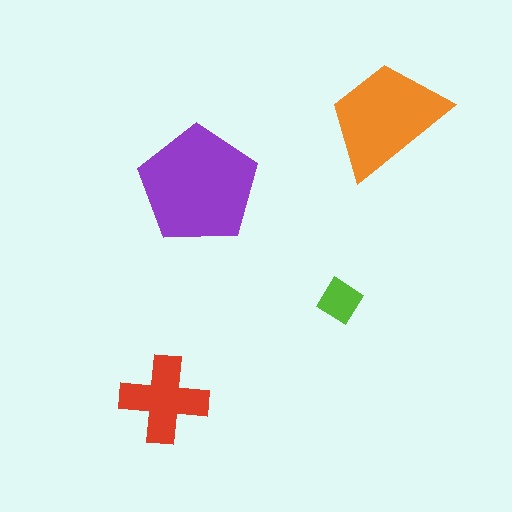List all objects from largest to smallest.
The purple pentagon, the orange trapezoid, the red cross, the lime diamond.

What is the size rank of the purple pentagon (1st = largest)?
1st.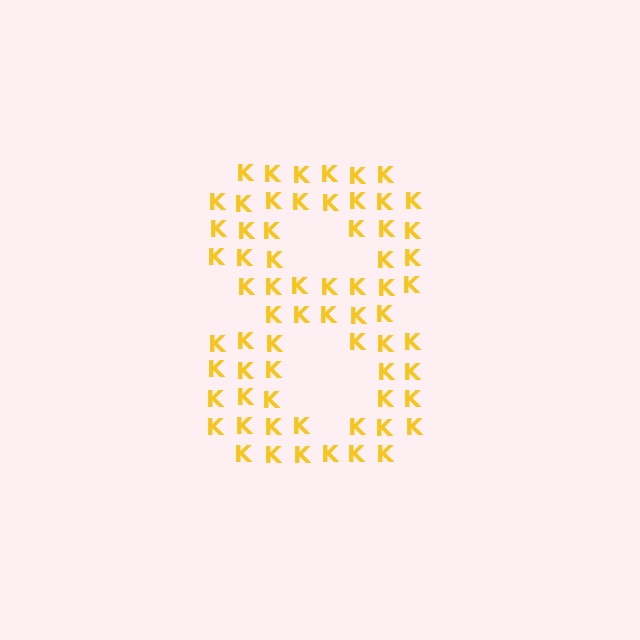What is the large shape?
The large shape is the digit 8.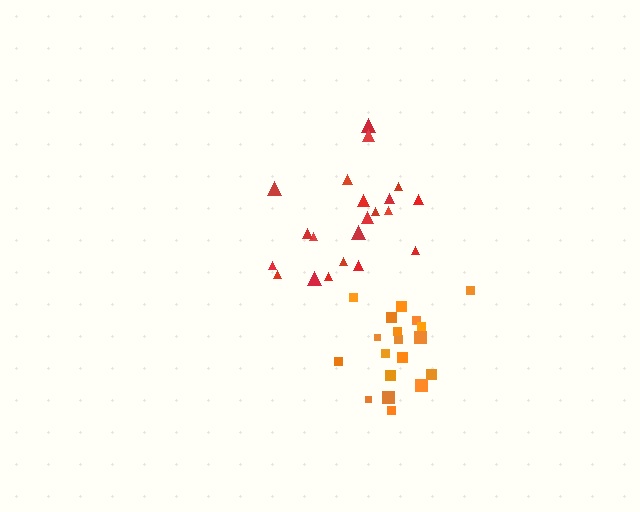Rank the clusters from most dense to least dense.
orange, red.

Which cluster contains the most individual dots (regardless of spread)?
Red (21).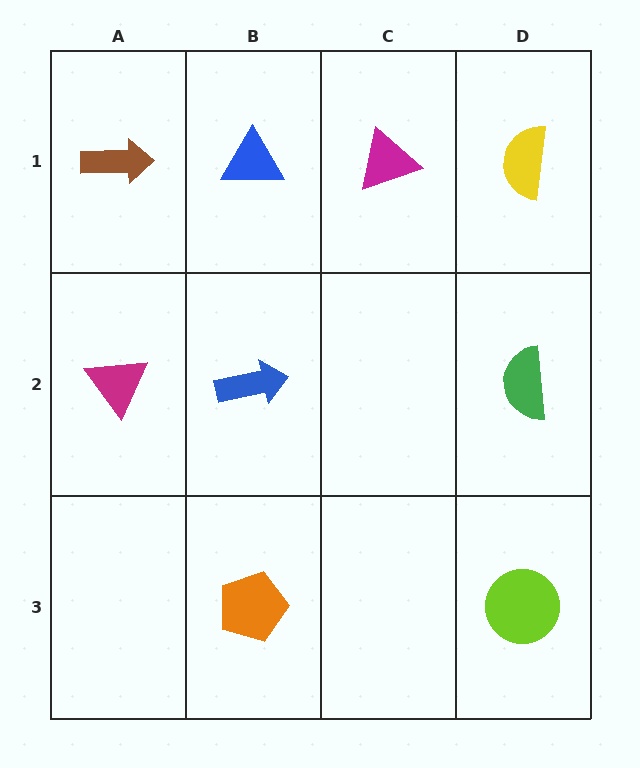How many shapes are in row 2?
3 shapes.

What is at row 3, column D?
A lime circle.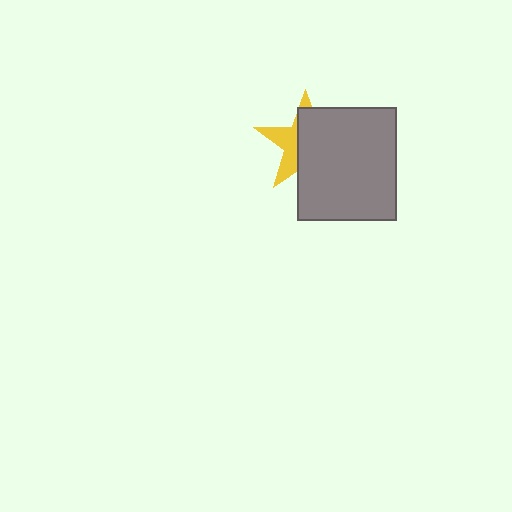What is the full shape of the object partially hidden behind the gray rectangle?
The partially hidden object is a yellow star.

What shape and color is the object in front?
The object in front is a gray rectangle.